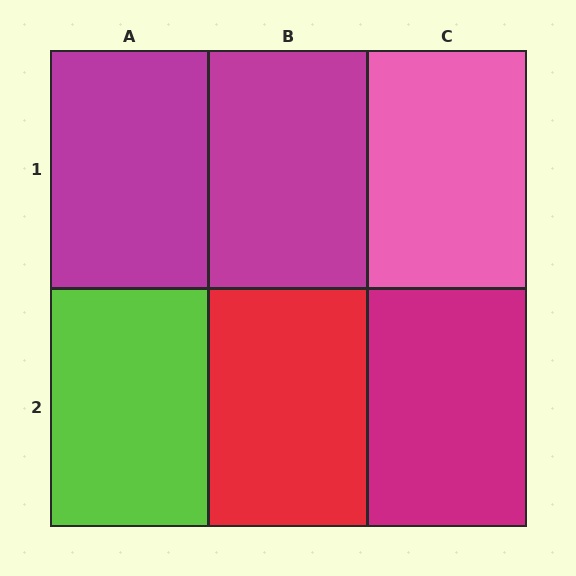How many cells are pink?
1 cell is pink.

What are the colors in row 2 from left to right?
Lime, red, magenta.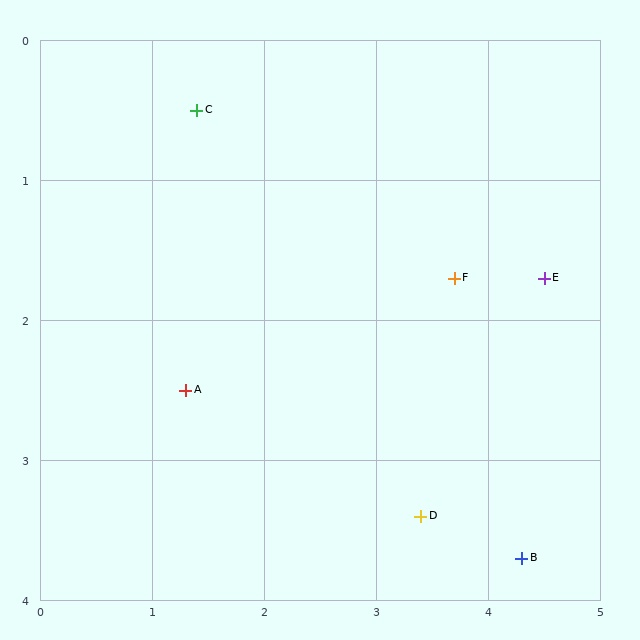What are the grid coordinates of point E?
Point E is at approximately (4.5, 1.7).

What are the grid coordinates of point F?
Point F is at approximately (3.7, 1.7).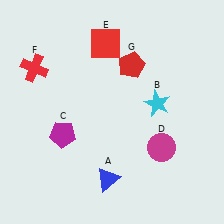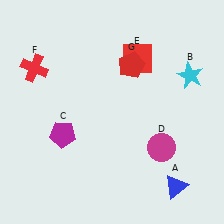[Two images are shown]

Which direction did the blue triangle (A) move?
The blue triangle (A) moved right.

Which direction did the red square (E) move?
The red square (E) moved right.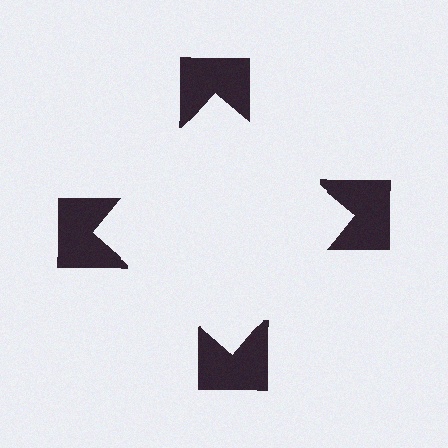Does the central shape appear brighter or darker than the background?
It typically appears slightly brighter than the background, even though no actual brightness change is drawn.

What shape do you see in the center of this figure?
An illusory square — its edges are inferred from the aligned wedge cuts in the notched squares, not physically drawn.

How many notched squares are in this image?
There are 4 — one at each vertex of the illusory square.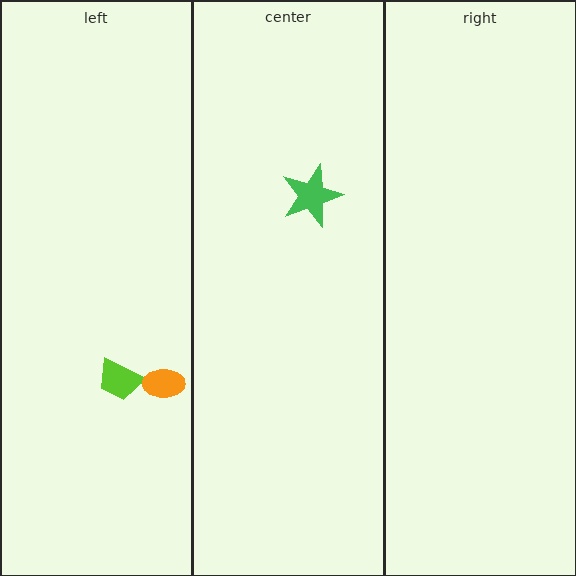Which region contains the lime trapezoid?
The left region.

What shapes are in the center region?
The green star.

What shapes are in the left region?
The lime trapezoid, the orange ellipse.